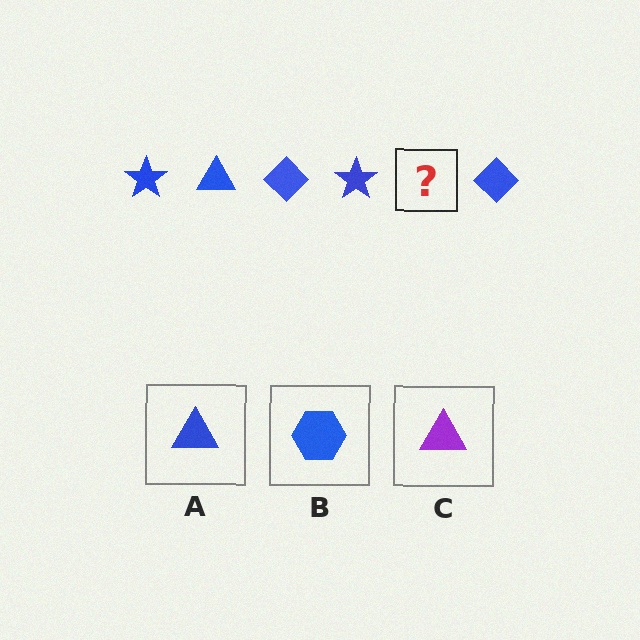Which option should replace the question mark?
Option A.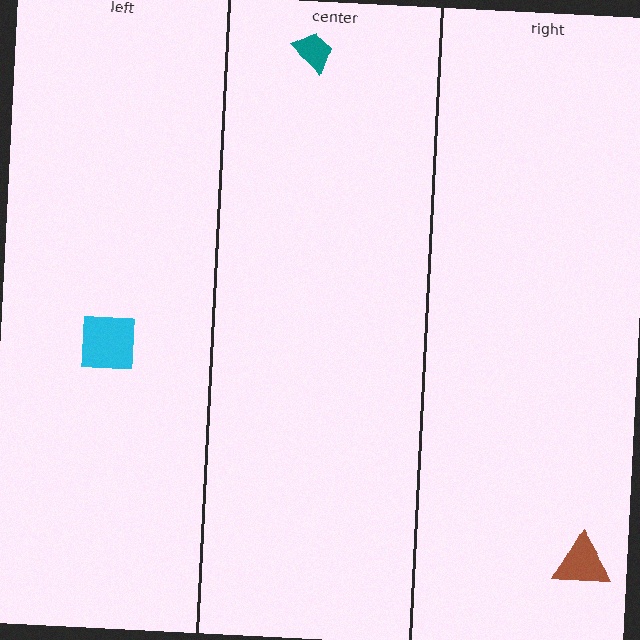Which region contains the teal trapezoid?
The center region.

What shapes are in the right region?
The brown triangle.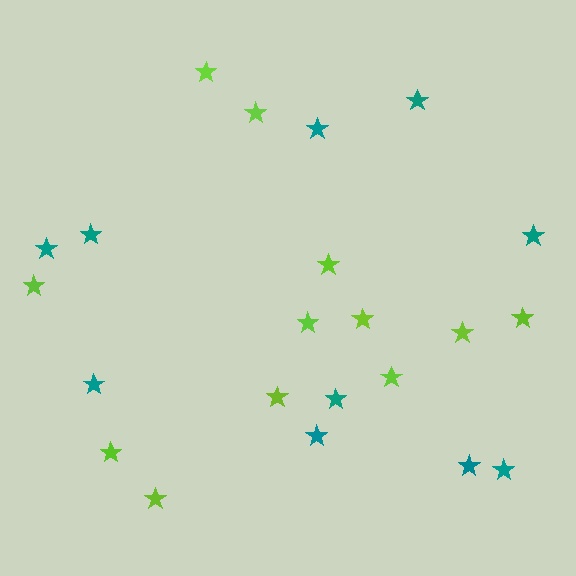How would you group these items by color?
There are 2 groups: one group of lime stars (12) and one group of teal stars (10).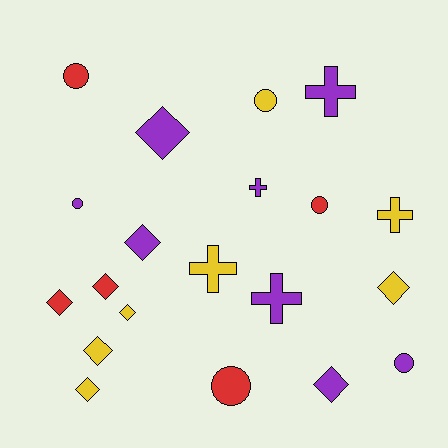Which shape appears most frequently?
Diamond, with 9 objects.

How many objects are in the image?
There are 20 objects.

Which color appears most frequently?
Purple, with 8 objects.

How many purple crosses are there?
There are 3 purple crosses.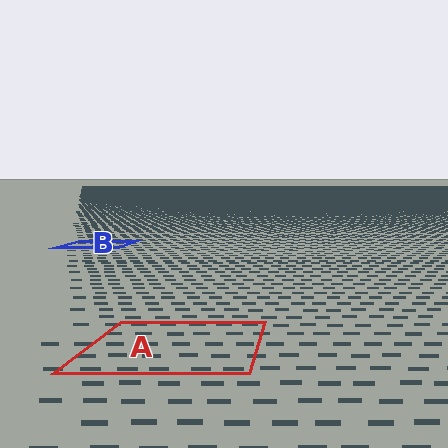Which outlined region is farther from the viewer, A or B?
Region B is farther from the viewer — the texture elements inside it appear smaller and more densely packed.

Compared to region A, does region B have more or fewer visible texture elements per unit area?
Region B has more texture elements per unit area — they are packed more densely because it is farther away.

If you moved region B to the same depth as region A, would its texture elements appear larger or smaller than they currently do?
They would appear larger. At a closer depth, the same texture elements are projected at a bigger on-screen size.